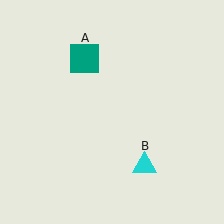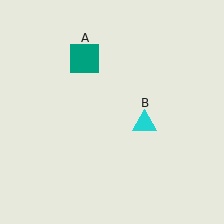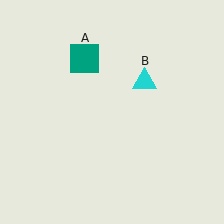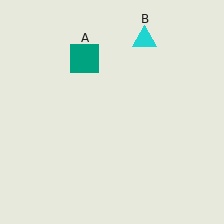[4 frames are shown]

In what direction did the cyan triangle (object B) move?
The cyan triangle (object B) moved up.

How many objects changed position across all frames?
1 object changed position: cyan triangle (object B).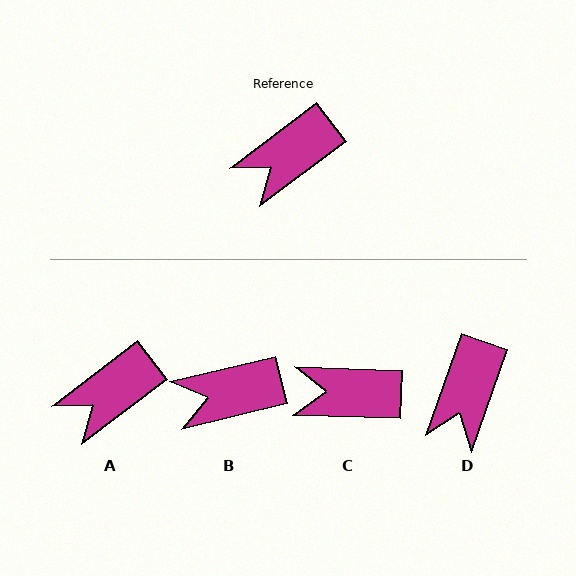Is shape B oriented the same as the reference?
No, it is off by about 24 degrees.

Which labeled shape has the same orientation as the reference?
A.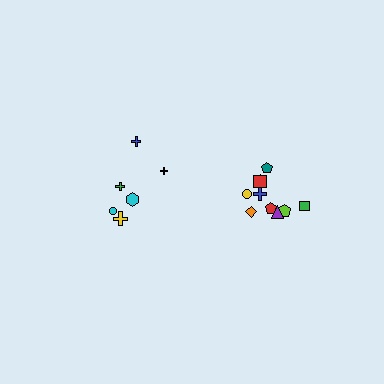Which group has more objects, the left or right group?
The right group.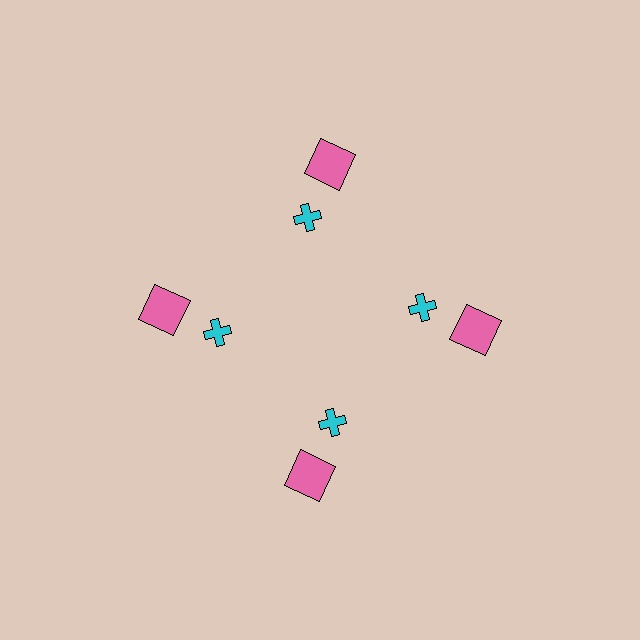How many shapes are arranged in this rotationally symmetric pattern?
There are 8 shapes, arranged in 4 groups of 2.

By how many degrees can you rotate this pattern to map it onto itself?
The pattern maps onto itself every 90 degrees of rotation.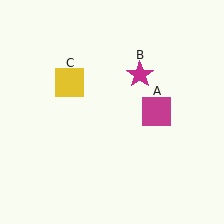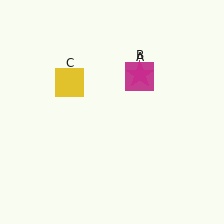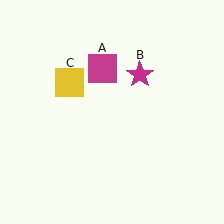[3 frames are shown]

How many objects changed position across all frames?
1 object changed position: magenta square (object A).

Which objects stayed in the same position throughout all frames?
Magenta star (object B) and yellow square (object C) remained stationary.